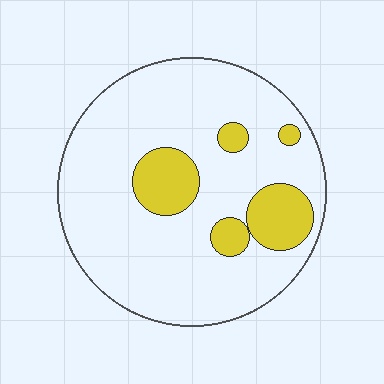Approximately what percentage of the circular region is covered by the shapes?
Approximately 15%.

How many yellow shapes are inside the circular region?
5.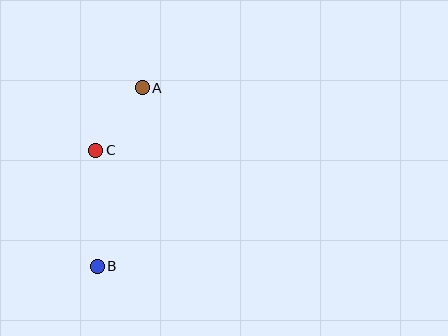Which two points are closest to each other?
Points A and C are closest to each other.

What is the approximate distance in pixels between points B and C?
The distance between B and C is approximately 116 pixels.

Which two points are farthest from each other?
Points A and B are farthest from each other.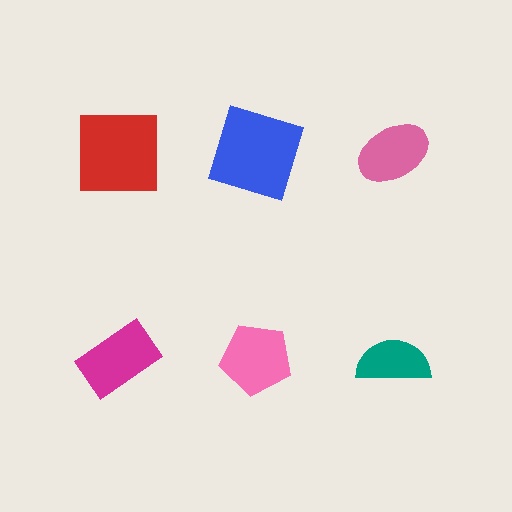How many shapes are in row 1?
3 shapes.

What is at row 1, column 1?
A red square.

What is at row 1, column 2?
A blue square.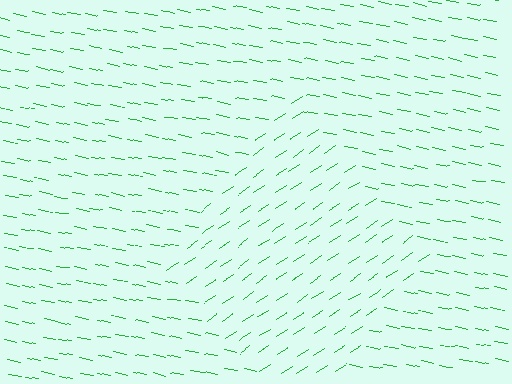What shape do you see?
I see a diamond.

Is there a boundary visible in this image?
Yes, there is a texture boundary formed by a change in line orientation.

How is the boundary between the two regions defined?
The boundary is defined purely by a change in line orientation (approximately 45 degrees difference). All lines are the same color and thickness.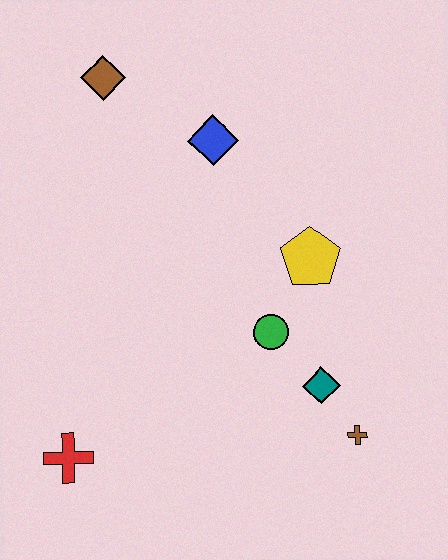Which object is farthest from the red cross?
The brown diamond is farthest from the red cross.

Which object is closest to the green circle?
The teal diamond is closest to the green circle.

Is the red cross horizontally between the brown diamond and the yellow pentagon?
No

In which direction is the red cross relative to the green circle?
The red cross is to the left of the green circle.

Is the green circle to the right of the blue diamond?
Yes